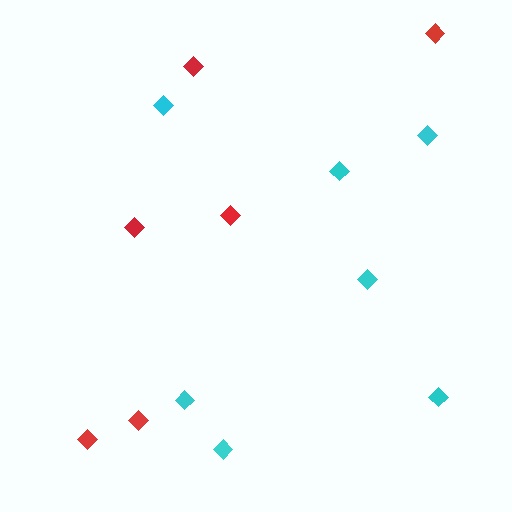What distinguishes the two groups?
There are 2 groups: one group of cyan diamonds (7) and one group of red diamonds (6).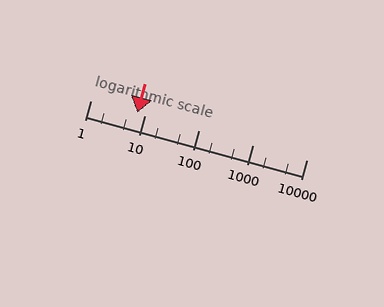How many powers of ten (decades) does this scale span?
The scale spans 4 decades, from 1 to 10000.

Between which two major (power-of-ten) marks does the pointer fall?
The pointer is between 1 and 10.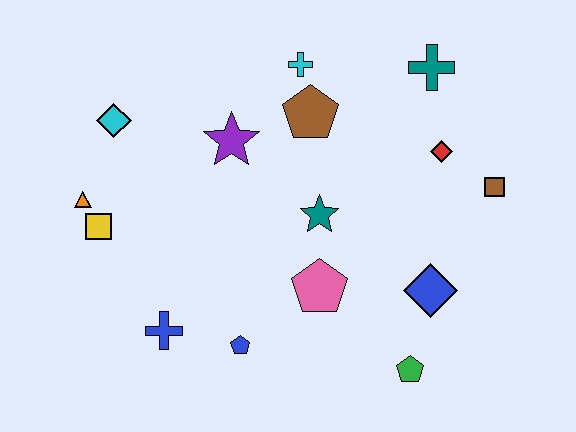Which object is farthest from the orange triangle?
The brown square is farthest from the orange triangle.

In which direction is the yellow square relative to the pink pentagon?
The yellow square is to the left of the pink pentagon.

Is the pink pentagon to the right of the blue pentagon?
Yes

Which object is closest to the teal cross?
The red diamond is closest to the teal cross.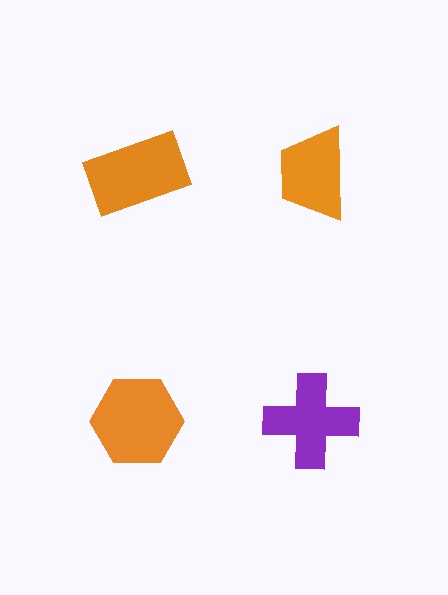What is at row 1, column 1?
An orange rectangle.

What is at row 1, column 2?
An orange trapezoid.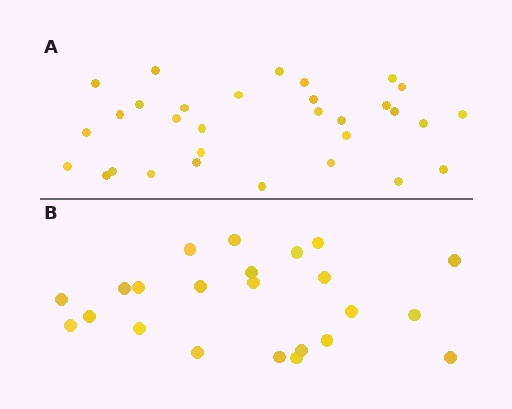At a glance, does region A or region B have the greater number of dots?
Region A (the top region) has more dots.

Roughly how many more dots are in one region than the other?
Region A has roughly 8 or so more dots than region B.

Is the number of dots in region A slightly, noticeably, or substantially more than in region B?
Region A has noticeably more, but not dramatically so. The ratio is roughly 1.3 to 1.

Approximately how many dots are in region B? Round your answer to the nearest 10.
About 20 dots. (The exact count is 23, which rounds to 20.)